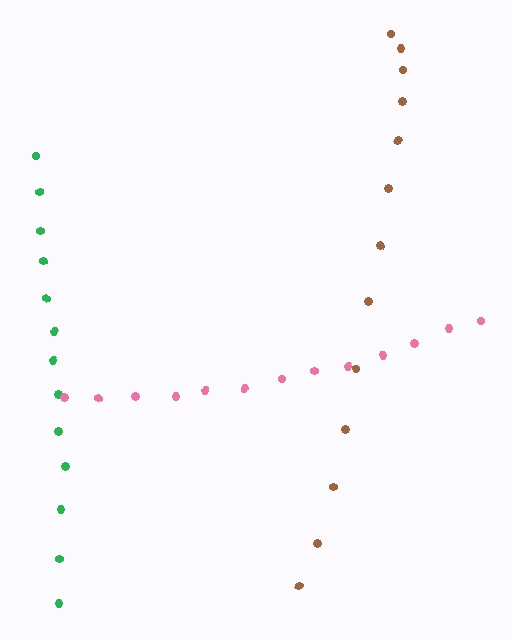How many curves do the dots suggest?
There are 3 distinct paths.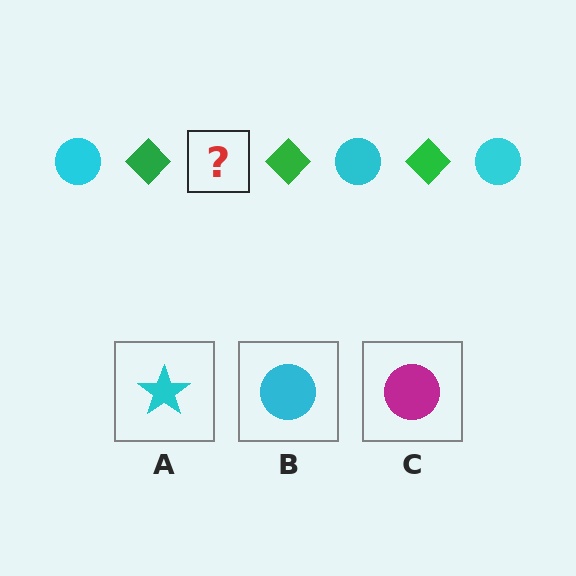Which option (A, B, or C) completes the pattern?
B.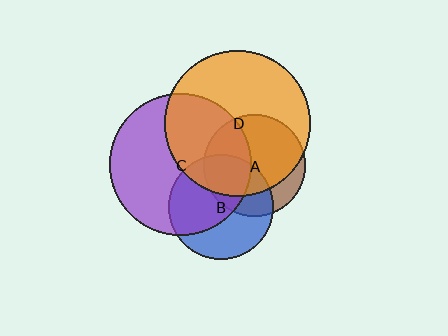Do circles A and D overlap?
Yes.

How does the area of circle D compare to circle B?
Approximately 1.9 times.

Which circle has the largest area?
Circle D (orange).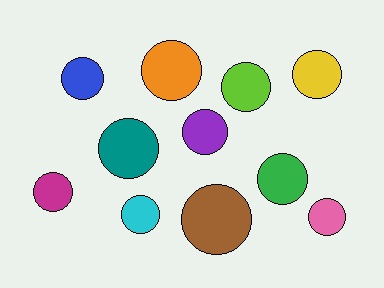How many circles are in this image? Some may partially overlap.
There are 11 circles.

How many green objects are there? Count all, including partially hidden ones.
There is 1 green object.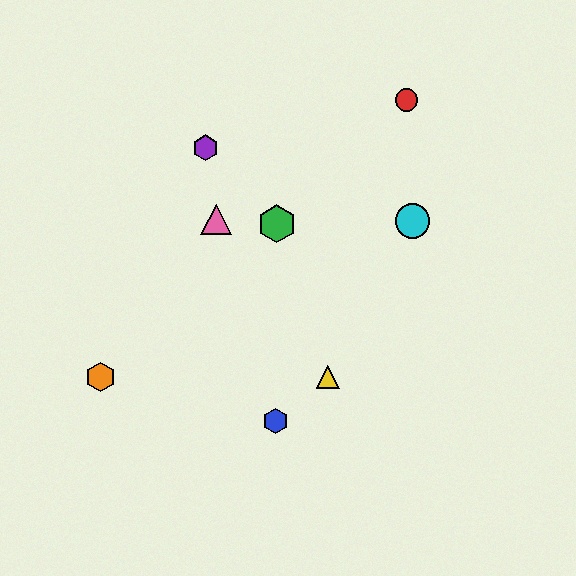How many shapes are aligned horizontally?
2 shapes (the yellow triangle, the orange hexagon) are aligned horizontally.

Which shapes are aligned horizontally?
The yellow triangle, the orange hexagon are aligned horizontally.